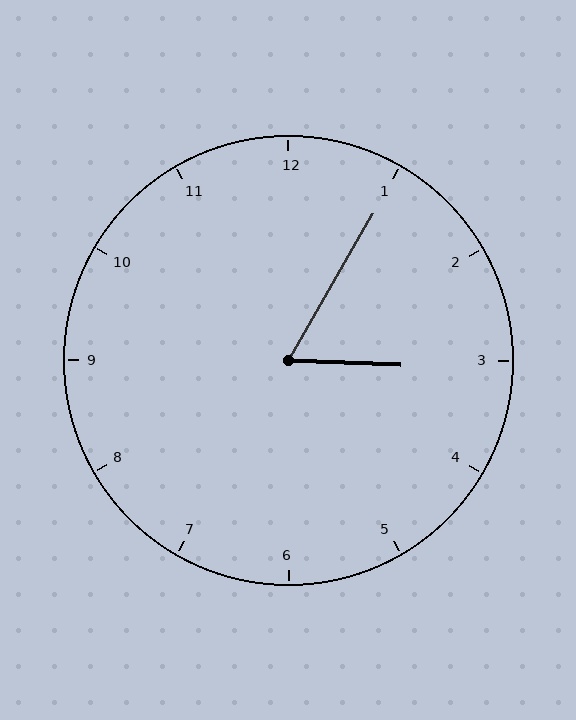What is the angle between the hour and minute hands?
Approximately 62 degrees.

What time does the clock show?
3:05.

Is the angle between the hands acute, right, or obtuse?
It is acute.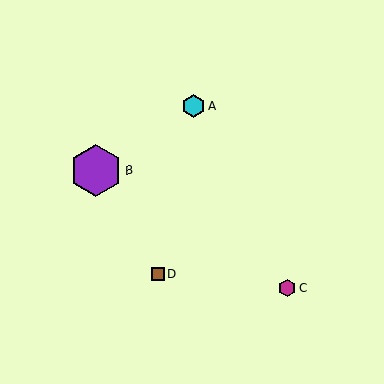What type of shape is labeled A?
Shape A is a cyan hexagon.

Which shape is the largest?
The purple hexagon (labeled B) is the largest.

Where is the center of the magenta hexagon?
The center of the magenta hexagon is at (287, 288).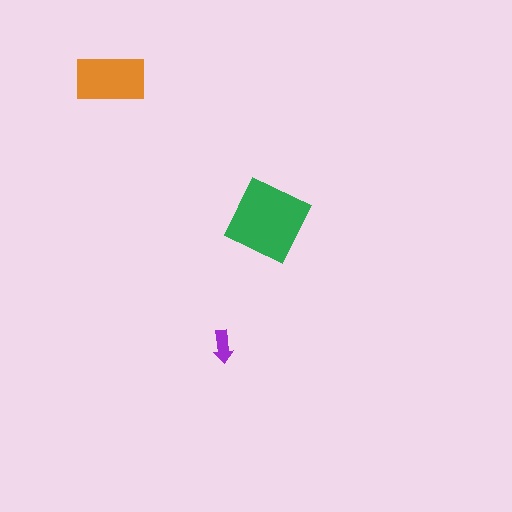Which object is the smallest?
The purple arrow.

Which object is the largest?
The green diamond.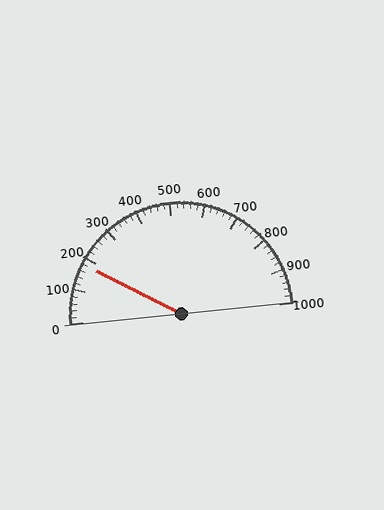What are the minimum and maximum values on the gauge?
The gauge ranges from 0 to 1000.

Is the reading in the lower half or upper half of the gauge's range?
The reading is in the lower half of the range (0 to 1000).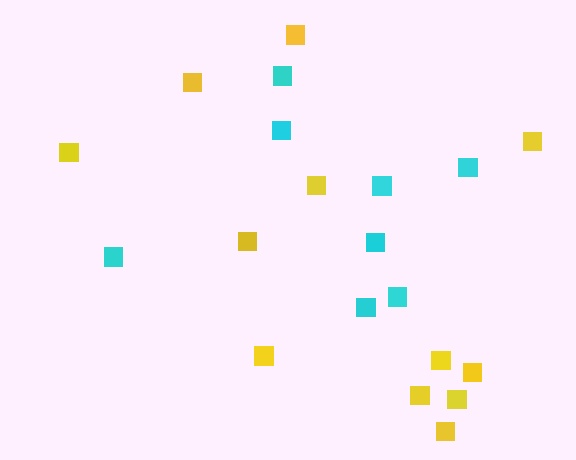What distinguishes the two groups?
There are 2 groups: one group of cyan squares (8) and one group of yellow squares (12).